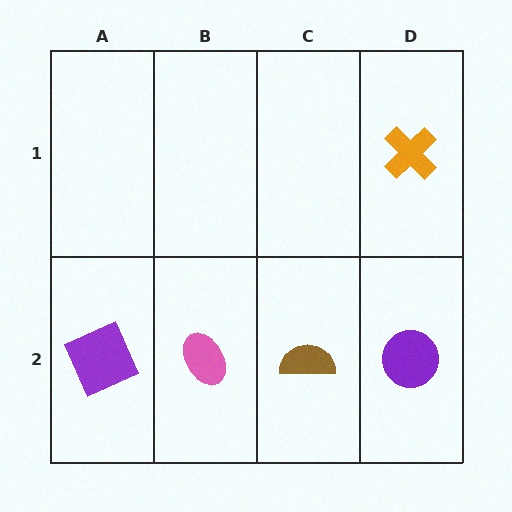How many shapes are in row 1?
1 shape.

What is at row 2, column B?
A pink ellipse.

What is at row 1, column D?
An orange cross.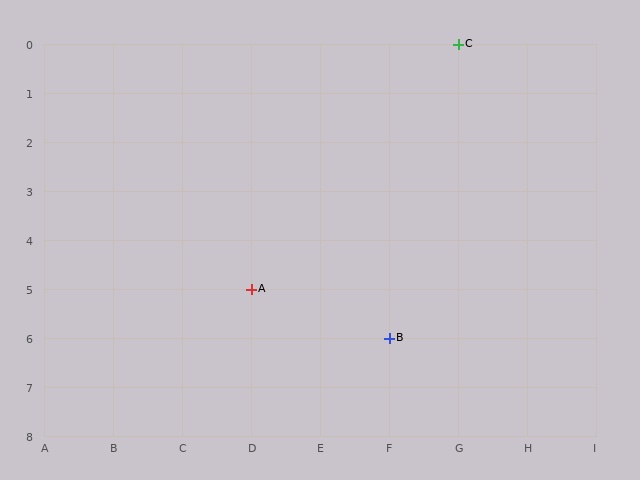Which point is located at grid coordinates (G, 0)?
Point C is at (G, 0).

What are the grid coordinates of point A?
Point A is at grid coordinates (D, 5).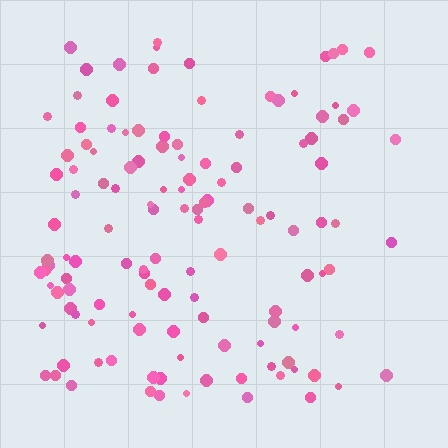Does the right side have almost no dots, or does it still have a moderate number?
Still a moderate number, just noticeably fewer than the left.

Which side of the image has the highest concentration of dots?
The left.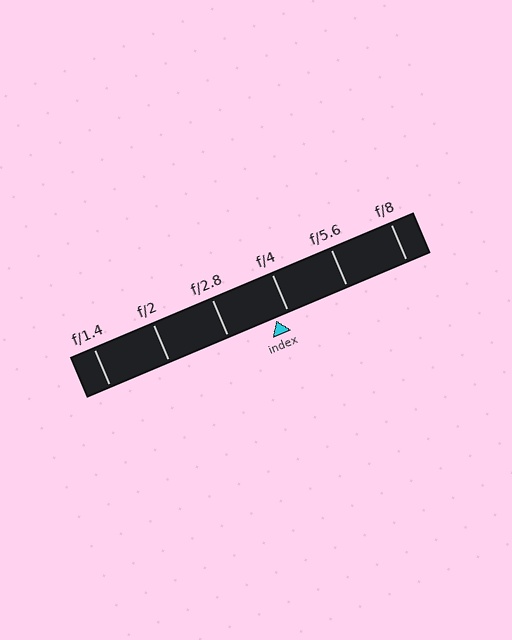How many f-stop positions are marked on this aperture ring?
There are 6 f-stop positions marked.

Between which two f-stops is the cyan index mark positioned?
The index mark is between f/2.8 and f/4.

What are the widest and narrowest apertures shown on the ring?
The widest aperture shown is f/1.4 and the narrowest is f/8.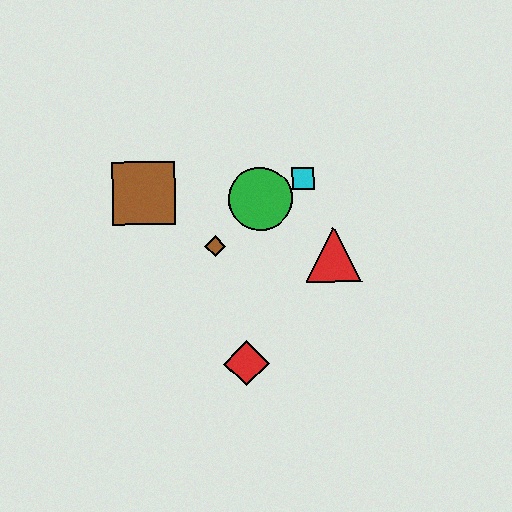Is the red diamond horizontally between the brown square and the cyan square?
Yes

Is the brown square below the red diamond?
No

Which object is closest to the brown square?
The brown diamond is closest to the brown square.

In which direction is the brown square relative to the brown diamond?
The brown square is to the left of the brown diamond.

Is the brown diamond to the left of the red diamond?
Yes